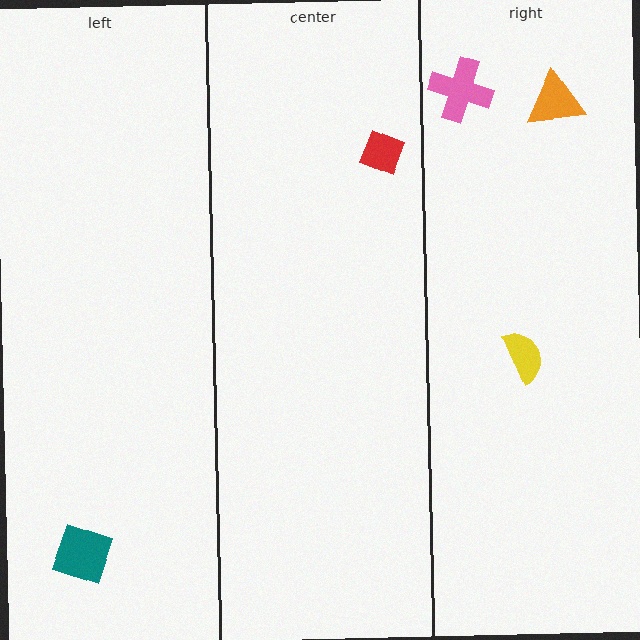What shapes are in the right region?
The yellow semicircle, the pink cross, the orange triangle.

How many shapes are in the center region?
1.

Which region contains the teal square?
The left region.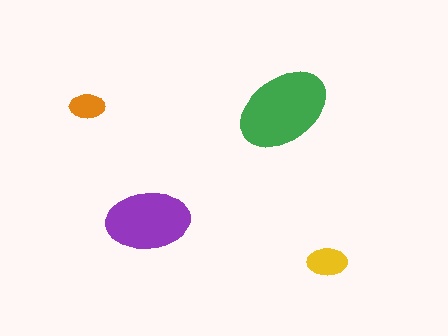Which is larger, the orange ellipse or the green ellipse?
The green one.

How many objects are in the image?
There are 4 objects in the image.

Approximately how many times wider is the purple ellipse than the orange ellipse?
About 2.5 times wider.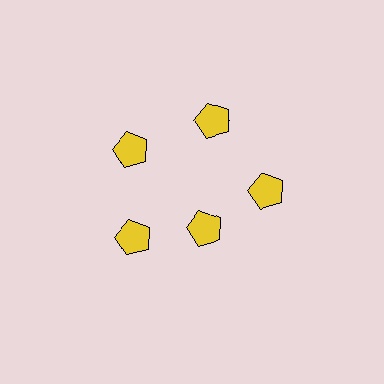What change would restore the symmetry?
The symmetry would be restored by moving it outward, back onto the ring so that all 5 pentagons sit at equal angles and equal distance from the center.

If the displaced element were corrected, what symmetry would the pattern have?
It would have 5-fold rotational symmetry — the pattern would map onto itself every 72 degrees.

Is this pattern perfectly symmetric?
No. The 5 yellow pentagons are arranged in a ring, but one element near the 5 o'clock position is pulled inward toward the center, breaking the 5-fold rotational symmetry.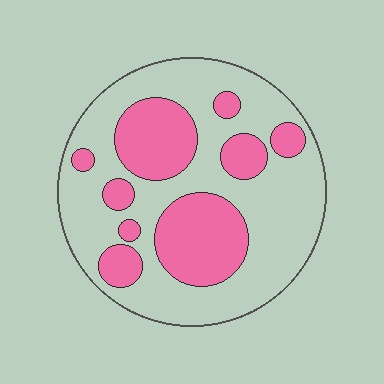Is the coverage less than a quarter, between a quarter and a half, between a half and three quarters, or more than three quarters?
Between a quarter and a half.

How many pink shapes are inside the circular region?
9.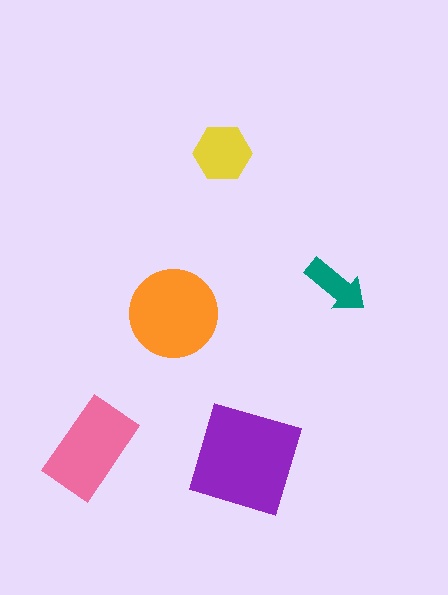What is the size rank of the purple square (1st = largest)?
1st.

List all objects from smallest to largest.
The teal arrow, the yellow hexagon, the pink rectangle, the orange circle, the purple square.